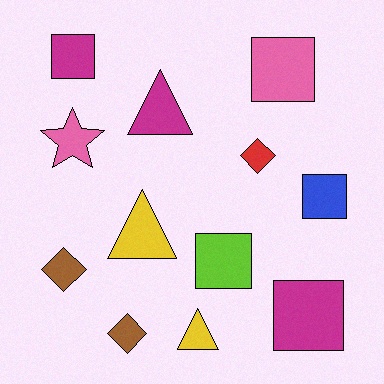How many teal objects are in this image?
There are no teal objects.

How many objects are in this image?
There are 12 objects.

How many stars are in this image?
There is 1 star.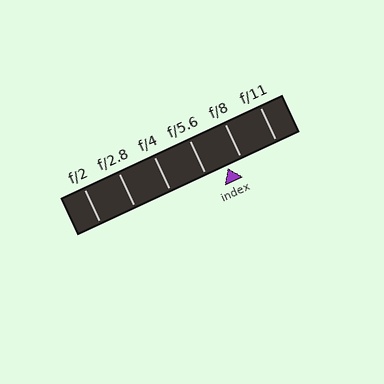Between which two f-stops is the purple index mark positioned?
The index mark is between f/5.6 and f/8.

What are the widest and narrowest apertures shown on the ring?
The widest aperture shown is f/2 and the narrowest is f/11.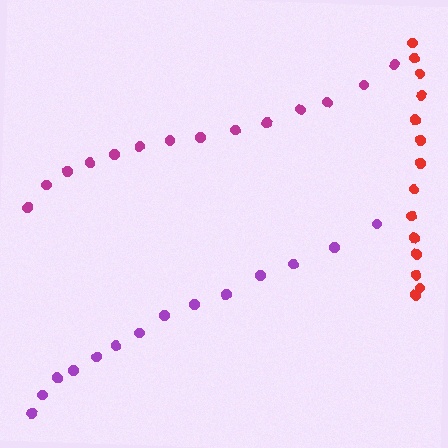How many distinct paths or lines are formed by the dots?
There are 3 distinct paths.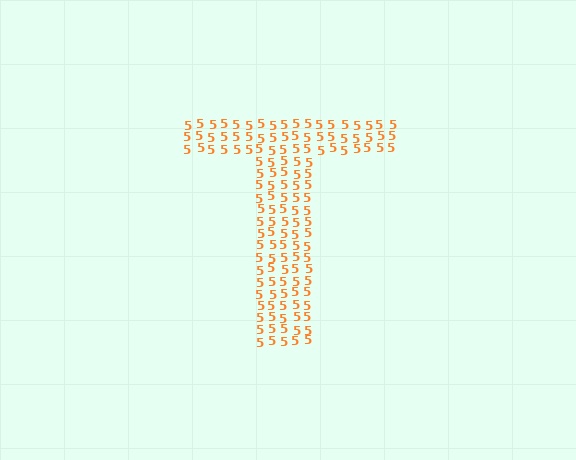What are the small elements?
The small elements are digit 5's.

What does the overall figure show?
The overall figure shows the letter T.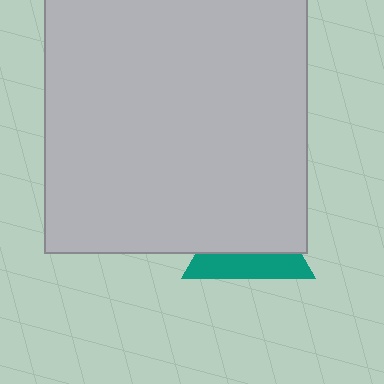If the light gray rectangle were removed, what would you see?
You would see the complete teal triangle.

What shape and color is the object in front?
The object in front is a light gray rectangle.